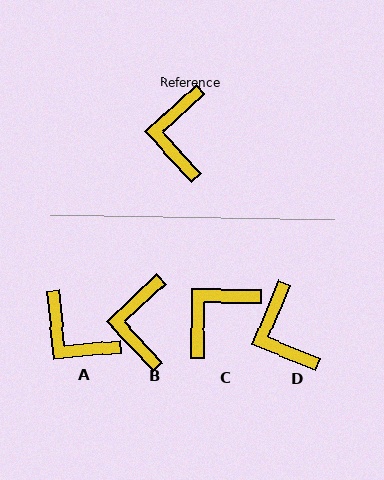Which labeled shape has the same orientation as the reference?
B.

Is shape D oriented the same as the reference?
No, it is off by about 25 degrees.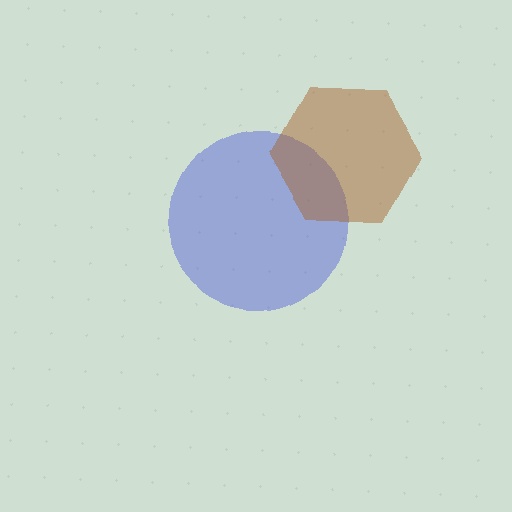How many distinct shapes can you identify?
There are 2 distinct shapes: a blue circle, a brown hexagon.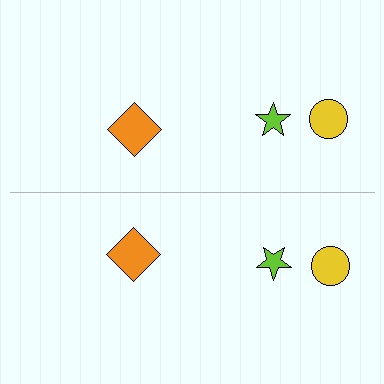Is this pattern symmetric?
Yes, this pattern has bilateral (reflection) symmetry.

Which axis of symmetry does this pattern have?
The pattern has a horizontal axis of symmetry running through the center of the image.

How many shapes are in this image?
There are 6 shapes in this image.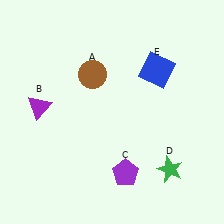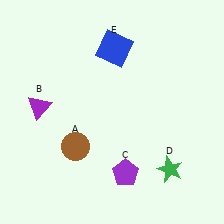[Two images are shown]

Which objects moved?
The objects that moved are: the brown circle (A), the blue square (E).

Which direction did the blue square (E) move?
The blue square (E) moved left.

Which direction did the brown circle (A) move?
The brown circle (A) moved down.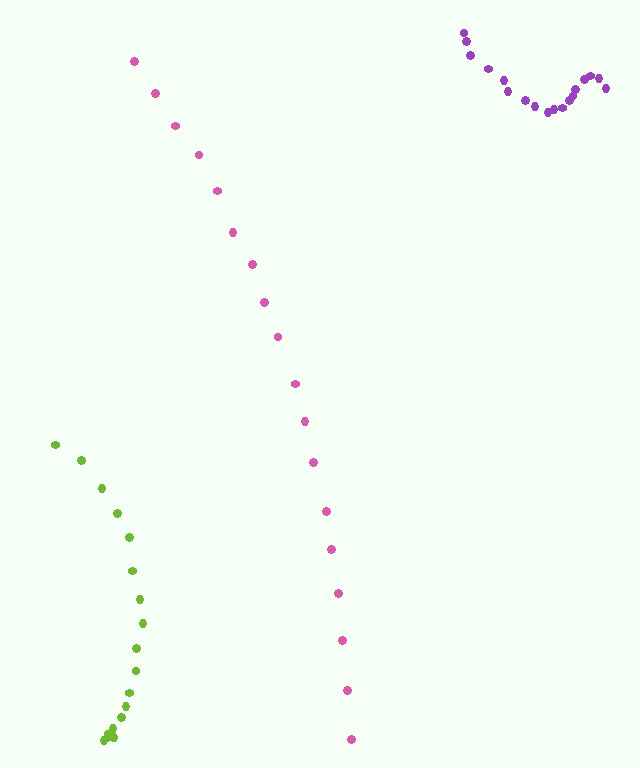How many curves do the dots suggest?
There are 3 distinct paths.